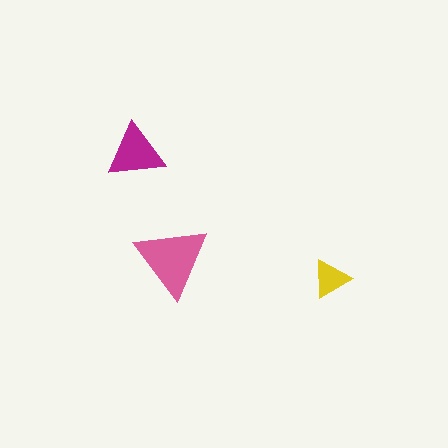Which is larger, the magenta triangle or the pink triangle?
The pink one.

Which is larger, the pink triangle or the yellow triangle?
The pink one.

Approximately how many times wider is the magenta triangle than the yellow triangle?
About 1.5 times wider.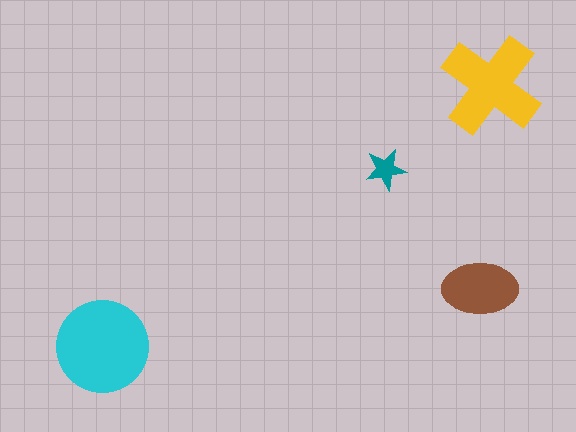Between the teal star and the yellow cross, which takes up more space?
The yellow cross.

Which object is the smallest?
The teal star.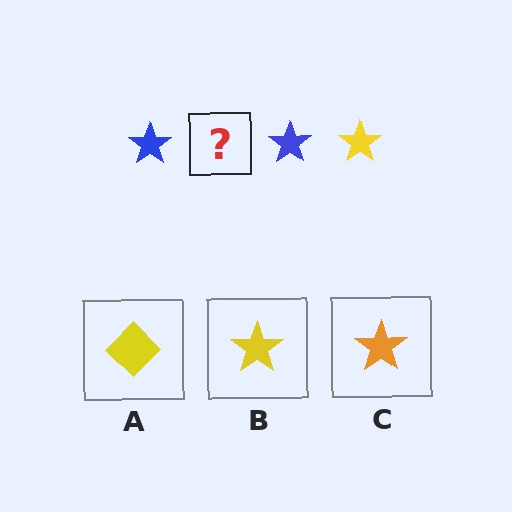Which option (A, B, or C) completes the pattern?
B.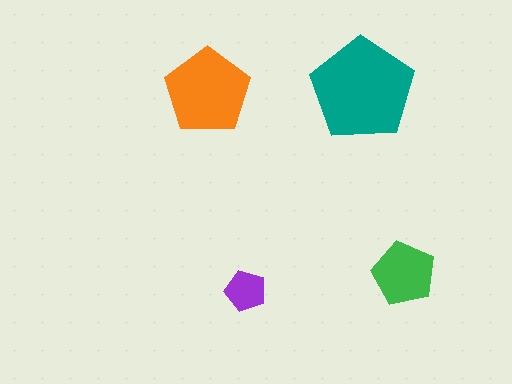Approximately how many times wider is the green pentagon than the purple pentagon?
About 1.5 times wider.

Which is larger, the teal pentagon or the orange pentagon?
The teal one.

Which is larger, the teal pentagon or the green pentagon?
The teal one.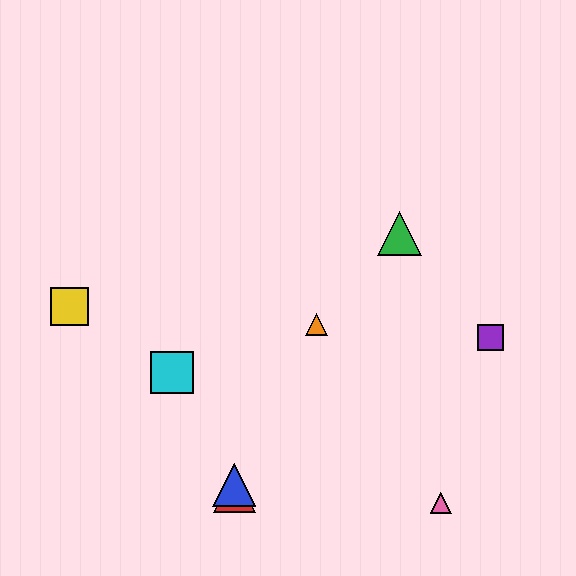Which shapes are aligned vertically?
The red triangle, the blue triangle are aligned vertically.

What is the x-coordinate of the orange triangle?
The orange triangle is at x≈317.